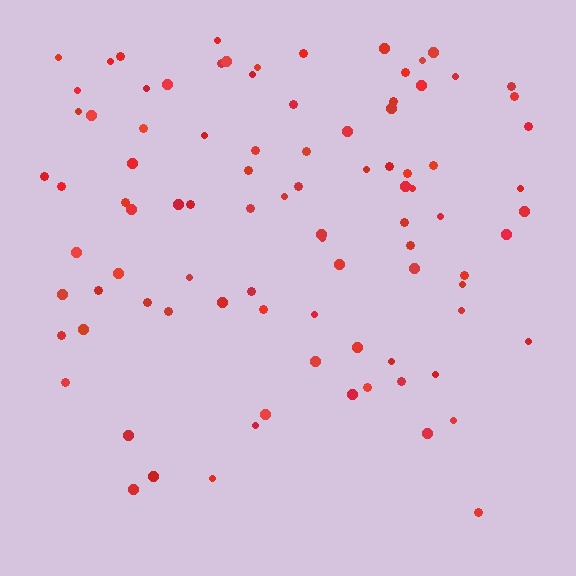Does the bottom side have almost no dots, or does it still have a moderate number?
Still a moderate number, just noticeably fewer than the top.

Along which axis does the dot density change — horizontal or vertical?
Vertical.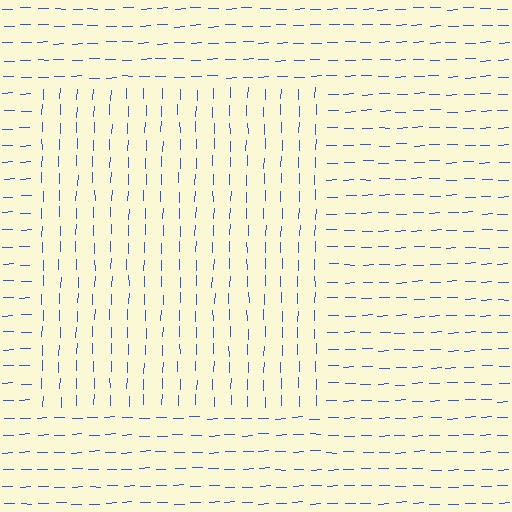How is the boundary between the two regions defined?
The boundary is defined purely by a change in line orientation (approximately 87 degrees difference). All lines are the same color and thickness.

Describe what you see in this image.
The image is filled with small blue line segments. A rectangle region in the image has lines oriented differently from the surrounding lines, creating a visible texture boundary.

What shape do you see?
I see a rectangle.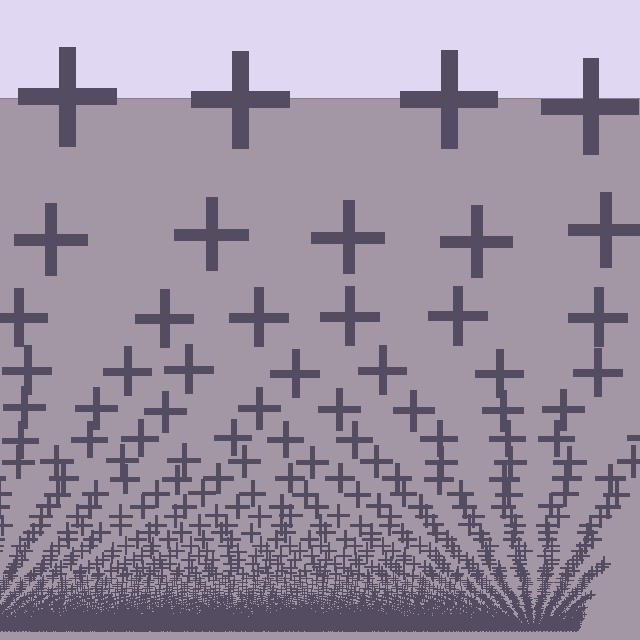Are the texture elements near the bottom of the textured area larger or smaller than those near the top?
Smaller. The gradient is inverted — elements near the bottom are smaller and denser.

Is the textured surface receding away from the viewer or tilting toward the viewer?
The surface appears to tilt toward the viewer. Texture elements get larger and sparser toward the top.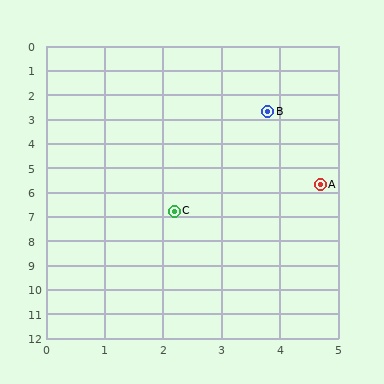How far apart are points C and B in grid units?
Points C and B are about 4.4 grid units apart.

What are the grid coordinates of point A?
Point A is at approximately (4.7, 5.7).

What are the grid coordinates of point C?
Point C is at approximately (2.2, 6.8).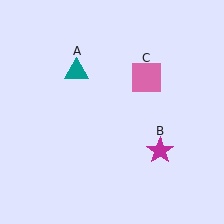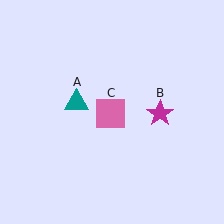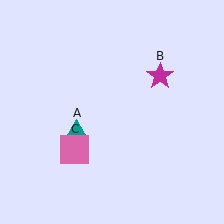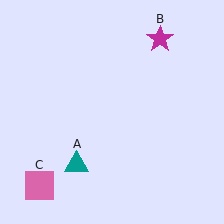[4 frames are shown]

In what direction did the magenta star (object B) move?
The magenta star (object B) moved up.